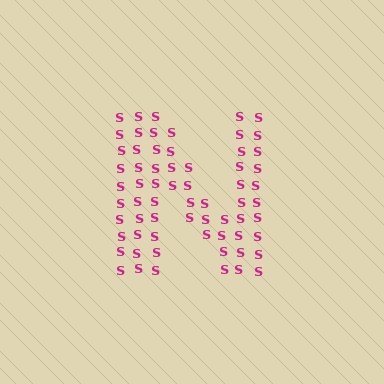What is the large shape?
The large shape is the letter N.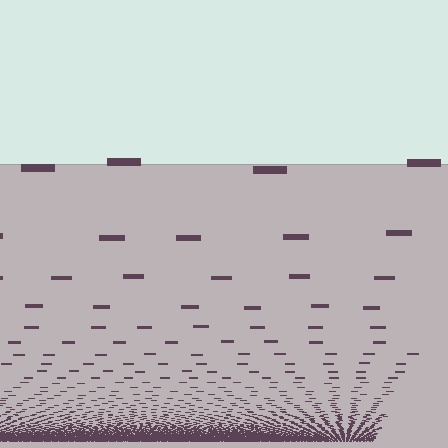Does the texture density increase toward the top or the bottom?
Density increases toward the bottom.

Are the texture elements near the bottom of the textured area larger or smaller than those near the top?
Smaller. The gradient is inverted — elements near the bottom are smaller and denser.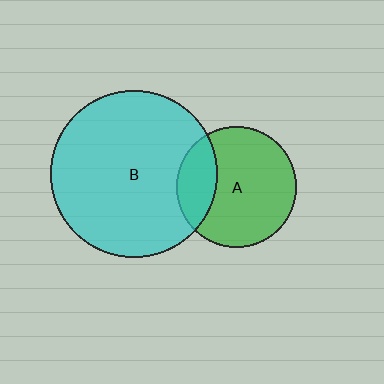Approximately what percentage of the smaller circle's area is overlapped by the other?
Approximately 25%.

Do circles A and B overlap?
Yes.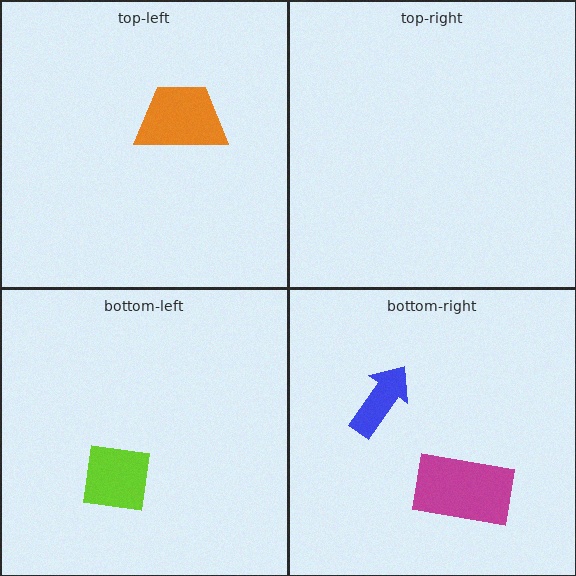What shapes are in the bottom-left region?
The lime square.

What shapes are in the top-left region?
The orange trapezoid.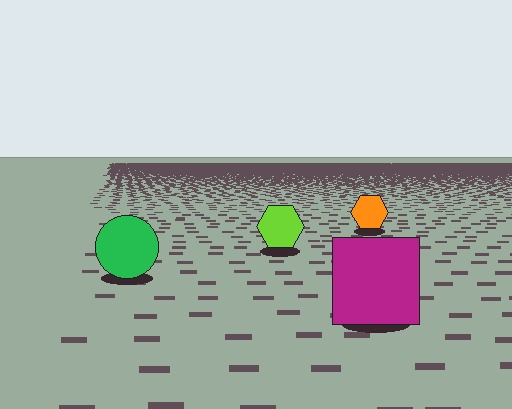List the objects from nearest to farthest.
From nearest to farthest: the magenta square, the green circle, the lime hexagon, the orange hexagon.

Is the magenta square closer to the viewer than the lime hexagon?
Yes. The magenta square is closer — you can tell from the texture gradient: the ground texture is coarser near it.